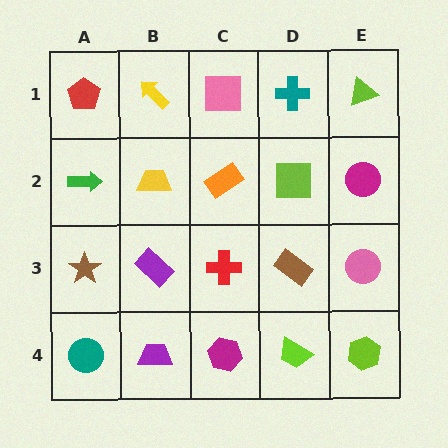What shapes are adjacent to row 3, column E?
A magenta circle (row 2, column E), a lime hexagon (row 4, column E), a brown rectangle (row 3, column D).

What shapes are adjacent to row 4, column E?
A pink circle (row 3, column E), a lime trapezoid (row 4, column D).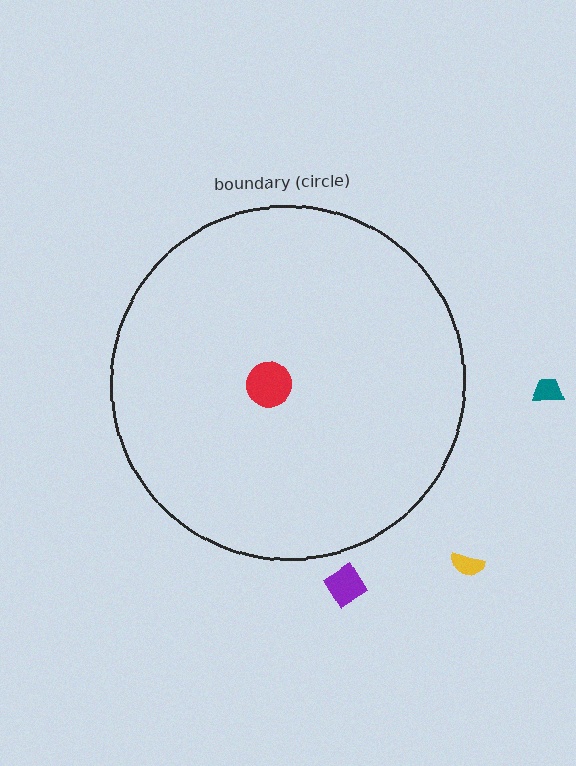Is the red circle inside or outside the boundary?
Inside.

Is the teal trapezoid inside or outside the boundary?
Outside.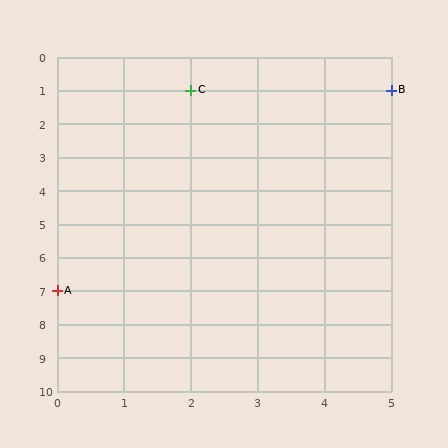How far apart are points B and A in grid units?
Points B and A are 5 columns and 6 rows apart (about 7.8 grid units diagonally).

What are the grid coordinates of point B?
Point B is at grid coordinates (5, 1).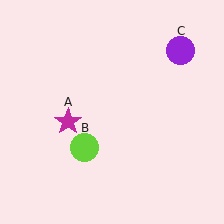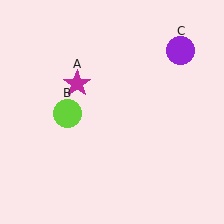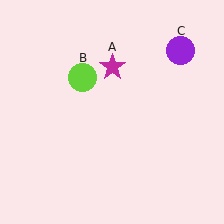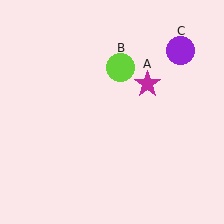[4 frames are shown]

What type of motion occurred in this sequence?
The magenta star (object A), lime circle (object B) rotated clockwise around the center of the scene.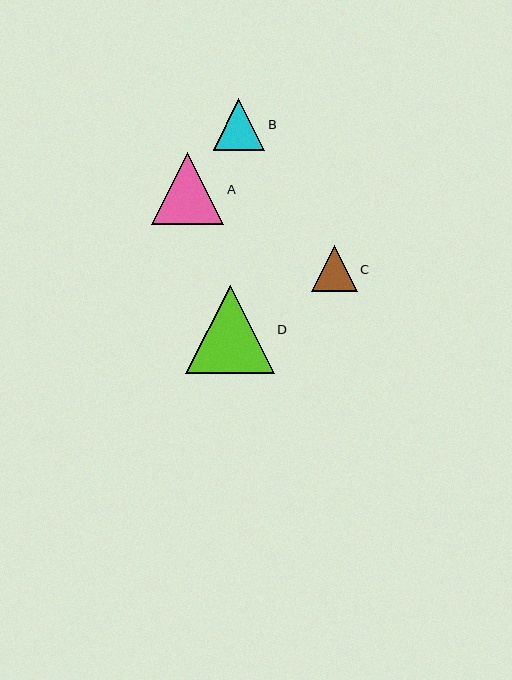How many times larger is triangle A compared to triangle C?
Triangle A is approximately 1.6 times the size of triangle C.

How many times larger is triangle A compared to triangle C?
Triangle A is approximately 1.6 times the size of triangle C.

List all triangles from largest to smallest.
From largest to smallest: D, A, B, C.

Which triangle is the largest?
Triangle D is the largest with a size of approximately 88 pixels.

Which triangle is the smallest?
Triangle C is the smallest with a size of approximately 46 pixels.